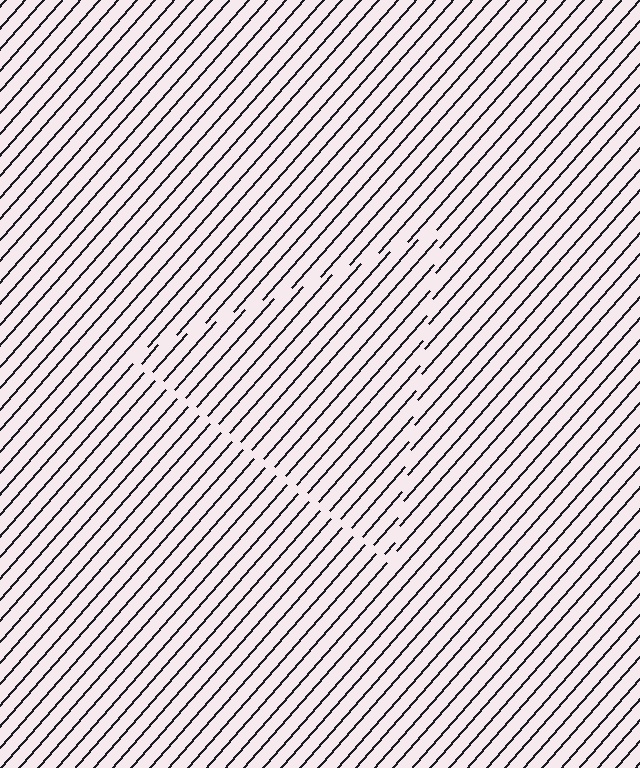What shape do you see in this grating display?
An illusory triangle. The interior of the shape contains the same grating, shifted by half a period — the contour is defined by the phase discontinuity where line-ends from the inner and outer gratings abut.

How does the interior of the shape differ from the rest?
The interior of the shape contains the same grating, shifted by half a period — the contour is defined by the phase discontinuity where line-ends from the inner and outer gratings abut.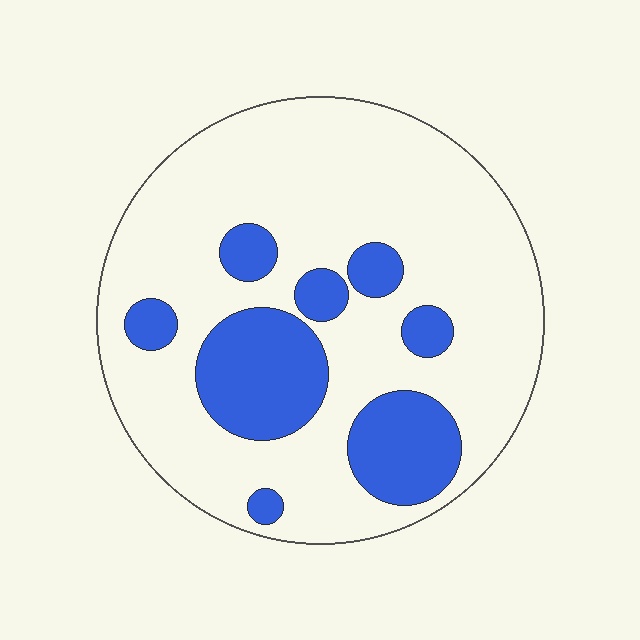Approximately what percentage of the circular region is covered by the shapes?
Approximately 25%.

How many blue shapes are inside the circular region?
8.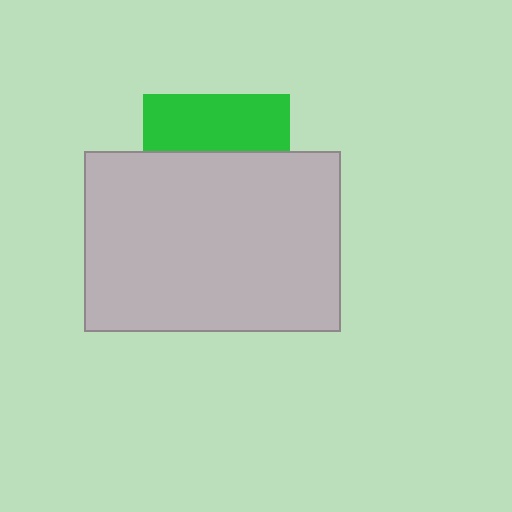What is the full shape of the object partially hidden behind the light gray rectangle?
The partially hidden object is a green square.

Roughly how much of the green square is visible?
A small part of it is visible (roughly 39%).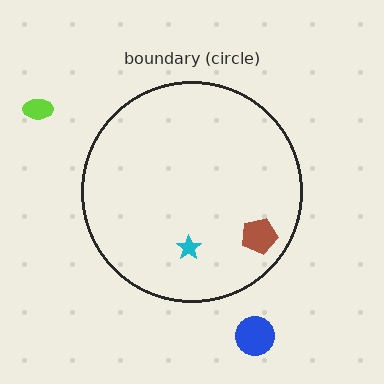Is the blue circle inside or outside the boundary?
Outside.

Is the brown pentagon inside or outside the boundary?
Inside.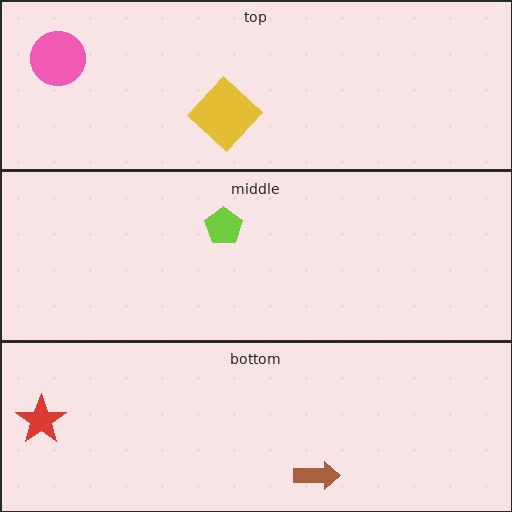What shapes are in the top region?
The pink circle, the yellow diamond.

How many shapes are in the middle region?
1.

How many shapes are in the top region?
2.